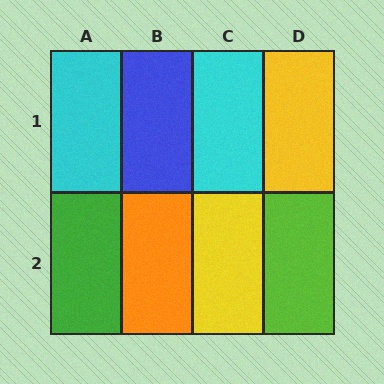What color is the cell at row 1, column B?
Blue.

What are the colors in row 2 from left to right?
Green, orange, yellow, lime.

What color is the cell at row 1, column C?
Cyan.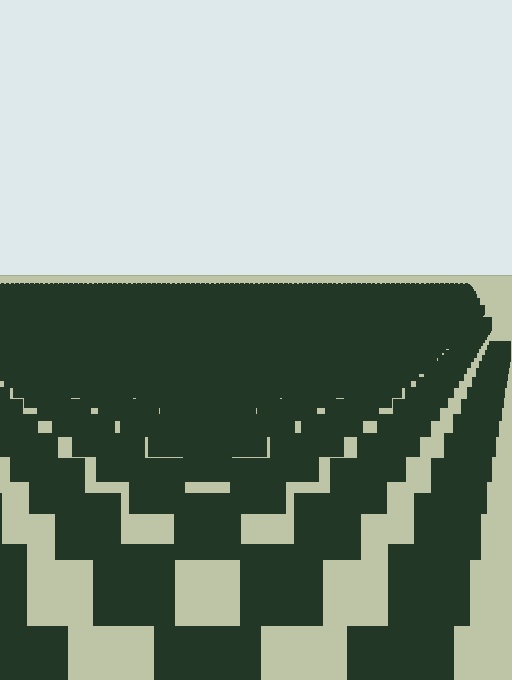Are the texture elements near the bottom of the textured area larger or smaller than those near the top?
Larger. Near the bottom, elements are closer to the viewer and appear at a bigger on-screen size.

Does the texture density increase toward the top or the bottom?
Density increases toward the top.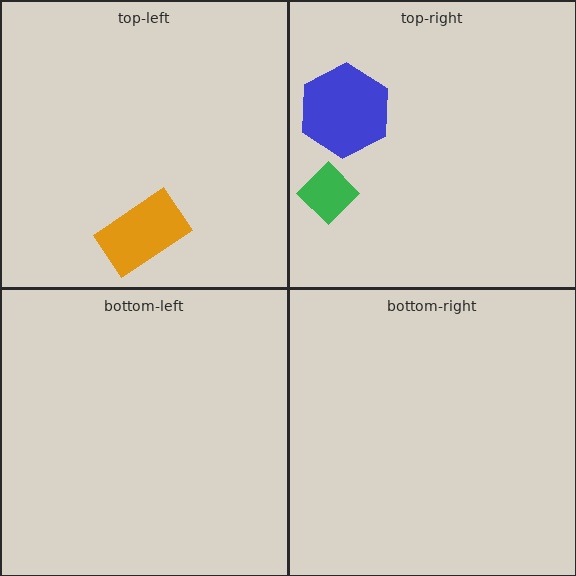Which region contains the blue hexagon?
The top-right region.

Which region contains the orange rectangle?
The top-left region.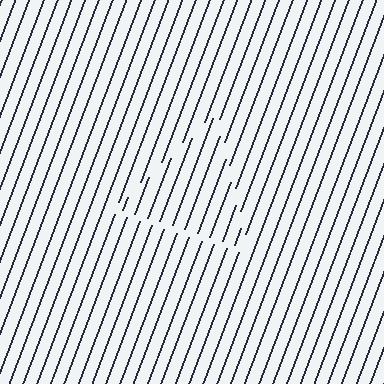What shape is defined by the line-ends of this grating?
An illusory triangle. The interior of the shape contains the same grating, shifted by half a period — the contour is defined by the phase discontinuity where line-ends from the inner and outer gratings abut.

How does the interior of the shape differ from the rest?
The interior of the shape contains the same grating, shifted by half a period — the contour is defined by the phase discontinuity where line-ends from the inner and outer gratings abut.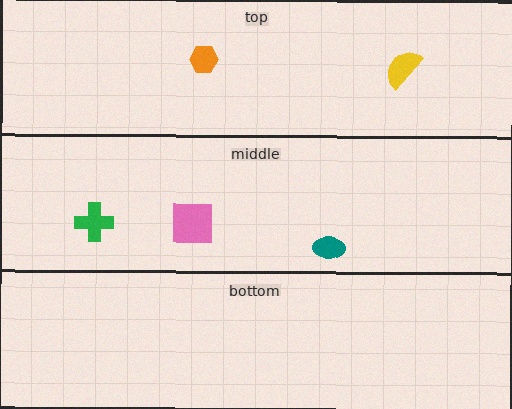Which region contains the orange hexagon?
The top region.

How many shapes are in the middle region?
3.